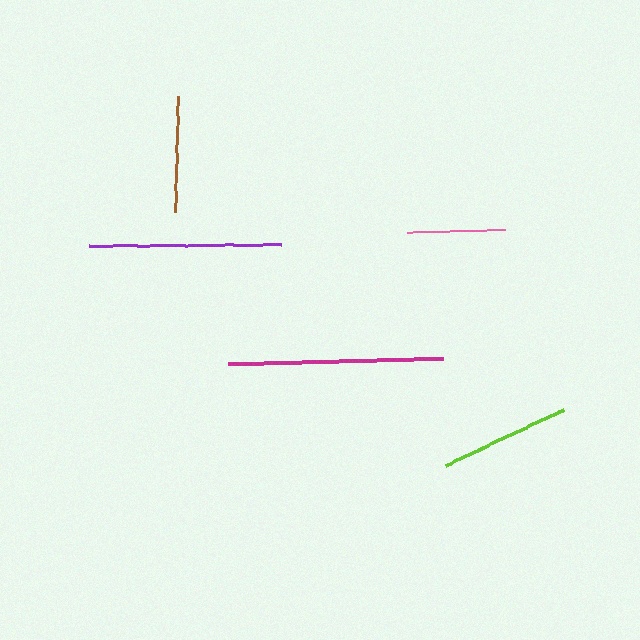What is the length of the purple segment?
The purple segment is approximately 193 pixels long.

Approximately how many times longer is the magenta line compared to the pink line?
The magenta line is approximately 2.2 times the length of the pink line.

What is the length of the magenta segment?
The magenta segment is approximately 216 pixels long.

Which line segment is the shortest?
The pink line is the shortest at approximately 99 pixels.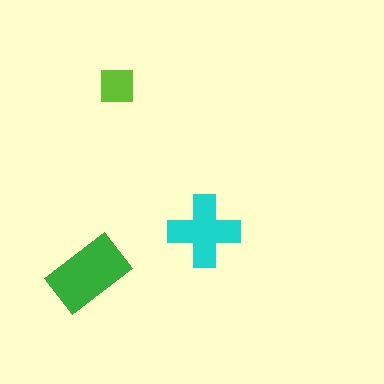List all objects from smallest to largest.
The lime square, the cyan cross, the green rectangle.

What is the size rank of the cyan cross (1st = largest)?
2nd.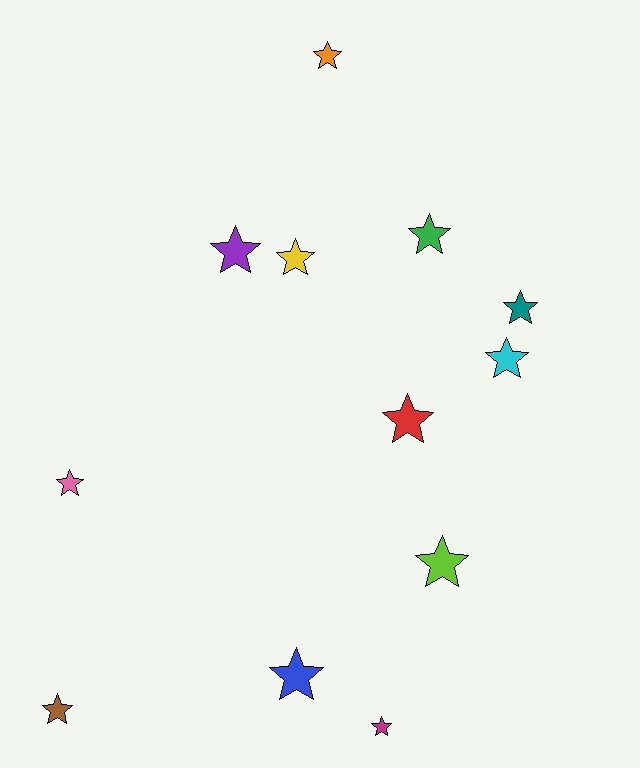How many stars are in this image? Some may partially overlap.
There are 12 stars.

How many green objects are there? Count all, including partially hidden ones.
There is 1 green object.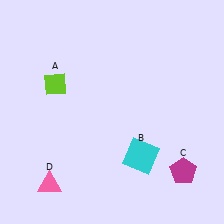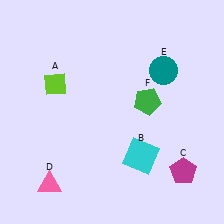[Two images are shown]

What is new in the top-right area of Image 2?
A green pentagon (F) was added in the top-right area of Image 2.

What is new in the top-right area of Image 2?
A teal circle (E) was added in the top-right area of Image 2.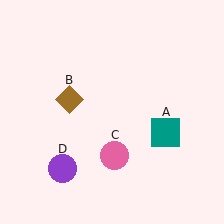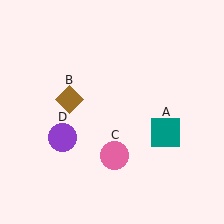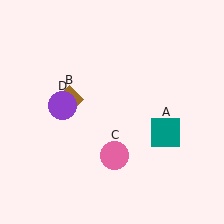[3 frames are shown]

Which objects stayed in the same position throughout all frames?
Teal square (object A) and brown diamond (object B) and pink circle (object C) remained stationary.